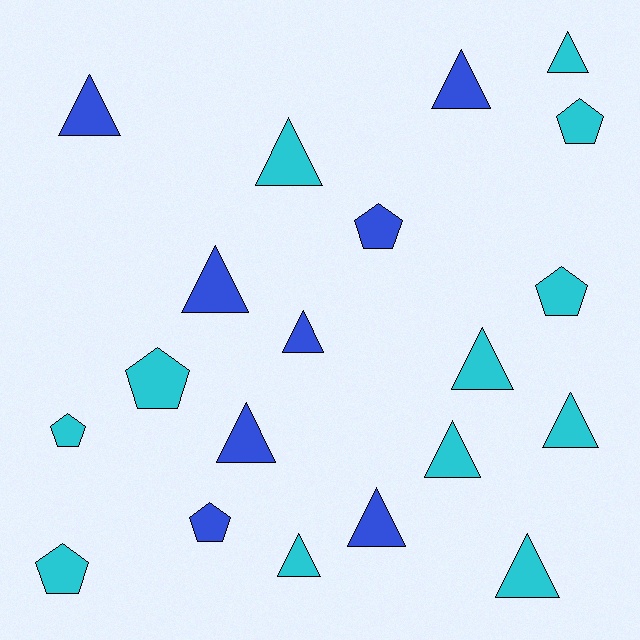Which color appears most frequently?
Cyan, with 12 objects.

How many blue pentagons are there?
There are 2 blue pentagons.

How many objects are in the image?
There are 20 objects.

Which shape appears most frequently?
Triangle, with 13 objects.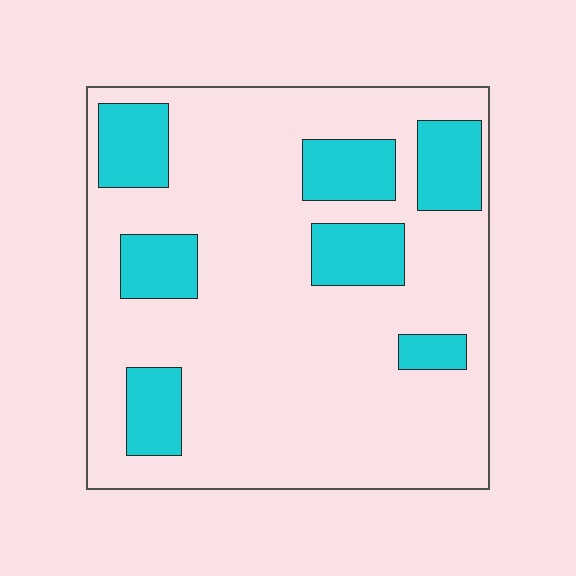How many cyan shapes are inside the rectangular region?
7.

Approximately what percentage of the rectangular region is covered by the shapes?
Approximately 20%.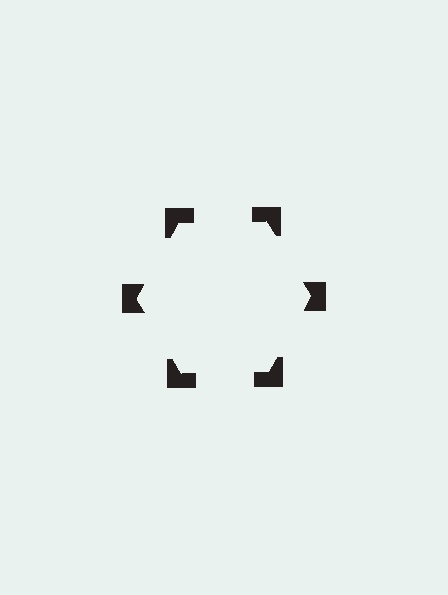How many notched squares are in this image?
There are 6 — one at each vertex of the illusory hexagon.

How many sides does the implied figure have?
6 sides.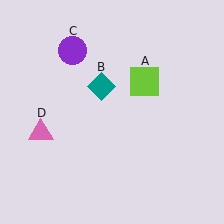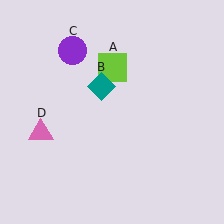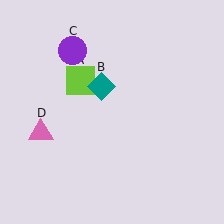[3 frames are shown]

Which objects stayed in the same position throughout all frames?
Teal diamond (object B) and purple circle (object C) and pink triangle (object D) remained stationary.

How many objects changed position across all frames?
1 object changed position: lime square (object A).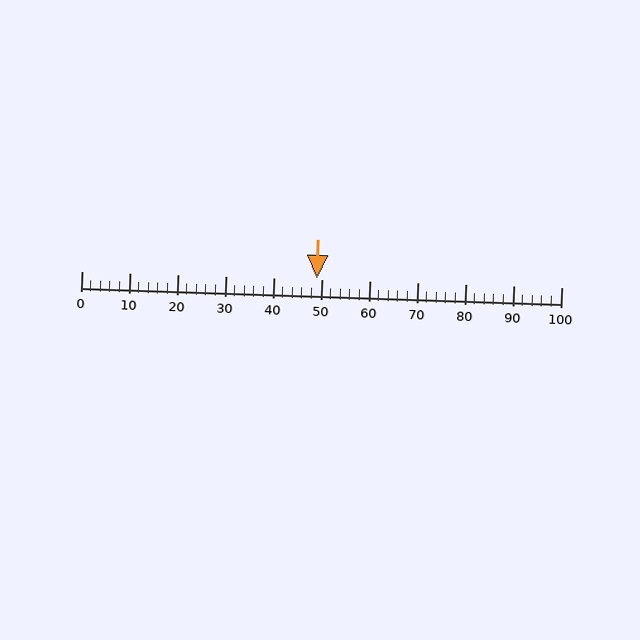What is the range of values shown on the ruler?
The ruler shows values from 0 to 100.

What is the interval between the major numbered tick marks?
The major tick marks are spaced 10 units apart.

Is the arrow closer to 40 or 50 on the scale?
The arrow is closer to 50.